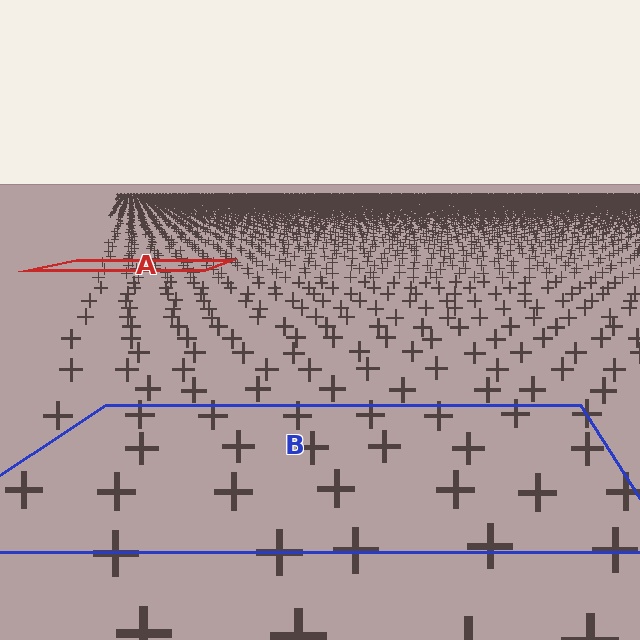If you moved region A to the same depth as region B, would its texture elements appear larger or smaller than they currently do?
They would appear larger. At a closer depth, the same texture elements are projected at a bigger on-screen size.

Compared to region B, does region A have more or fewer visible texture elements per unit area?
Region A has more texture elements per unit area — they are packed more densely because it is farther away.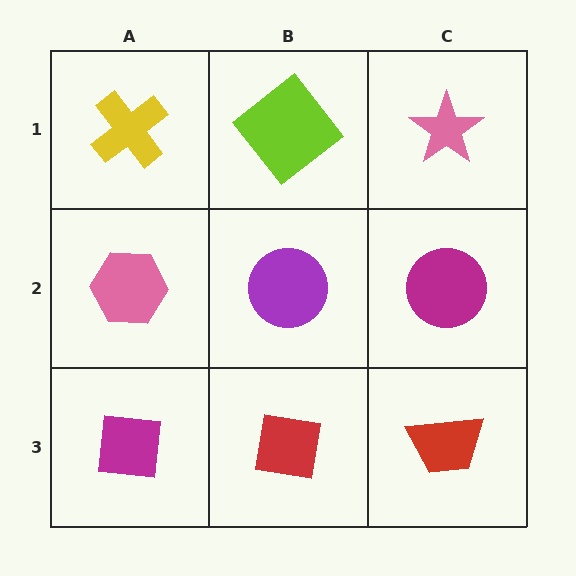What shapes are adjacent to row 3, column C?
A magenta circle (row 2, column C), a red square (row 3, column B).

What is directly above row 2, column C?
A pink star.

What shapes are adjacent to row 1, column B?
A purple circle (row 2, column B), a yellow cross (row 1, column A), a pink star (row 1, column C).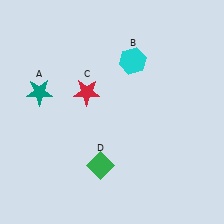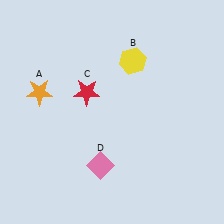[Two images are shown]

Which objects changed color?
A changed from teal to orange. B changed from cyan to yellow. D changed from green to pink.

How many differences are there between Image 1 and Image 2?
There are 3 differences between the two images.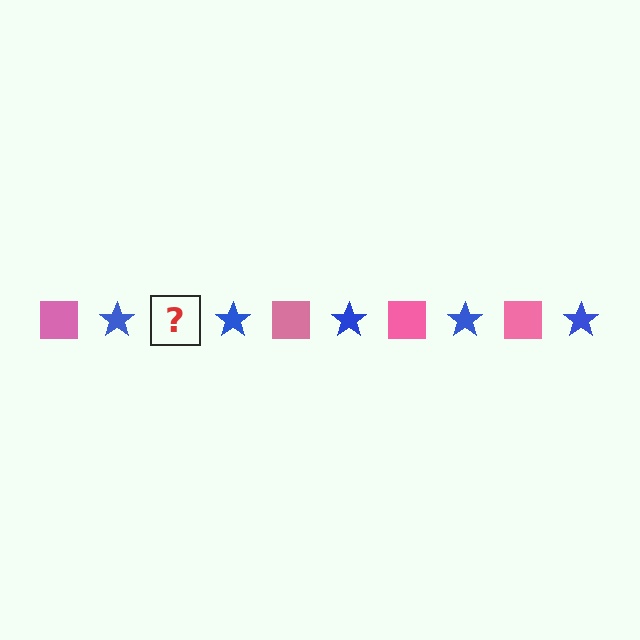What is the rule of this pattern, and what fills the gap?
The rule is that the pattern alternates between pink square and blue star. The gap should be filled with a pink square.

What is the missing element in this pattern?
The missing element is a pink square.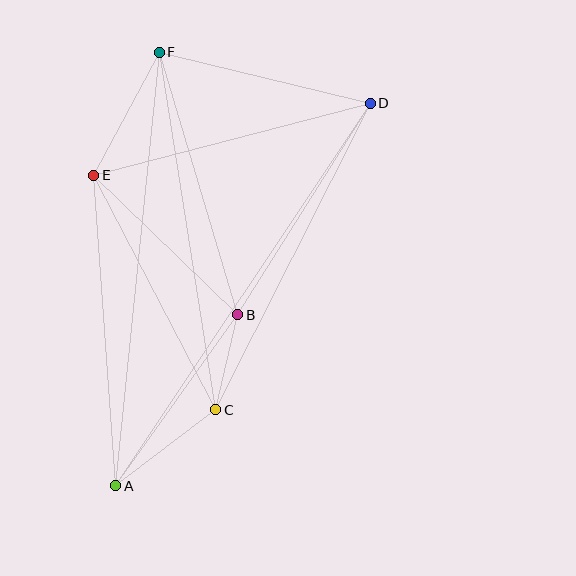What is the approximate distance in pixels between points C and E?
The distance between C and E is approximately 264 pixels.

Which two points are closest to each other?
Points B and C are closest to each other.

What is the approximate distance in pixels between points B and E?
The distance between B and E is approximately 200 pixels.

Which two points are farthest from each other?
Points A and D are farthest from each other.